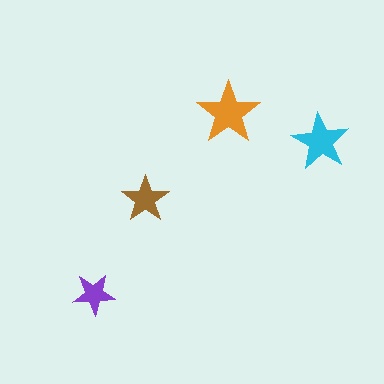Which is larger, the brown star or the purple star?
The brown one.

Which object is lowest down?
The purple star is bottommost.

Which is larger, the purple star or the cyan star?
The cyan one.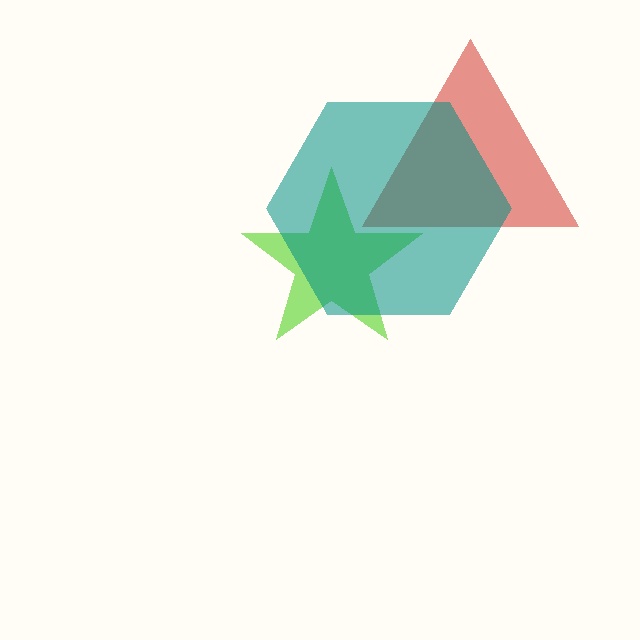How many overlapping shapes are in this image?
There are 3 overlapping shapes in the image.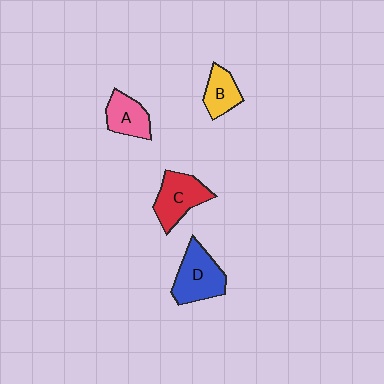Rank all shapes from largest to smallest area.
From largest to smallest: D (blue), C (red), A (pink), B (yellow).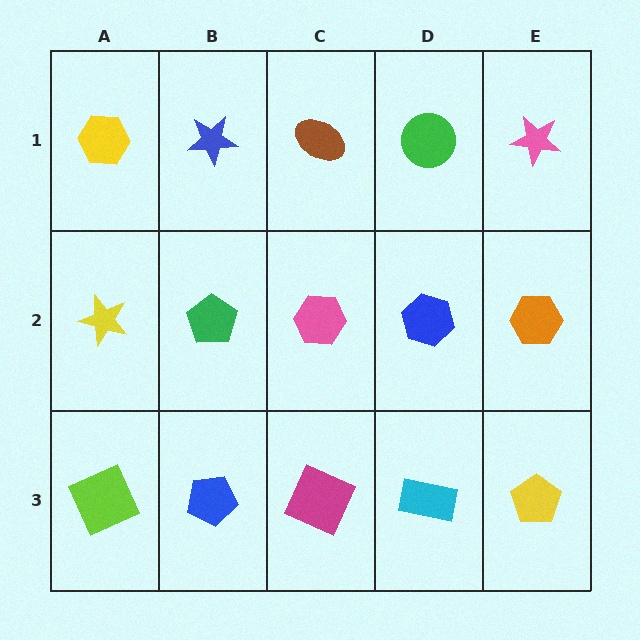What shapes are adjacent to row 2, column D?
A green circle (row 1, column D), a cyan rectangle (row 3, column D), a pink hexagon (row 2, column C), an orange hexagon (row 2, column E).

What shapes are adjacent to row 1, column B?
A green pentagon (row 2, column B), a yellow hexagon (row 1, column A), a brown ellipse (row 1, column C).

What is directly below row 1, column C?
A pink hexagon.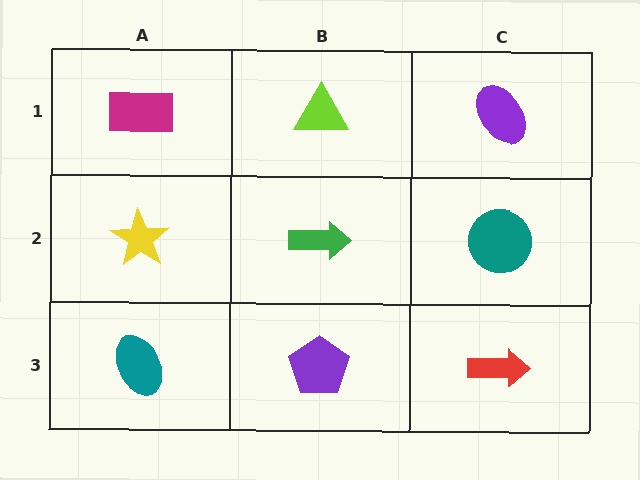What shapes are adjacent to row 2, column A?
A magenta rectangle (row 1, column A), a teal ellipse (row 3, column A), a green arrow (row 2, column B).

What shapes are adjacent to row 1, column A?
A yellow star (row 2, column A), a lime triangle (row 1, column B).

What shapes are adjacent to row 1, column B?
A green arrow (row 2, column B), a magenta rectangle (row 1, column A), a purple ellipse (row 1, column C).